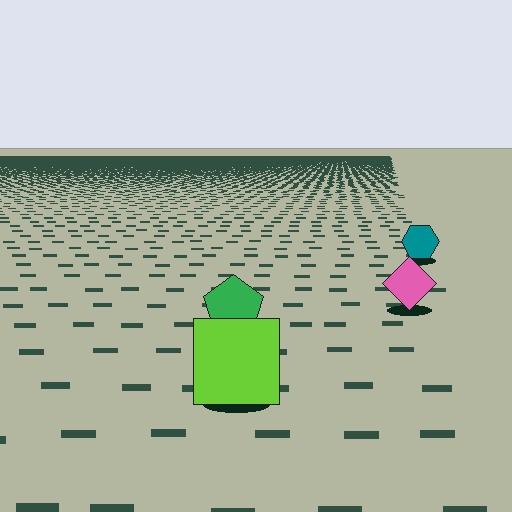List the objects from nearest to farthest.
From nearest to farthest: the lime square, the green pentagon, the pink diamond, the teal hexagon.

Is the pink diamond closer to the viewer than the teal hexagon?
Yes. The pink diamond is closer — you can tell from the texture gradient: the ground texture is coarser near it.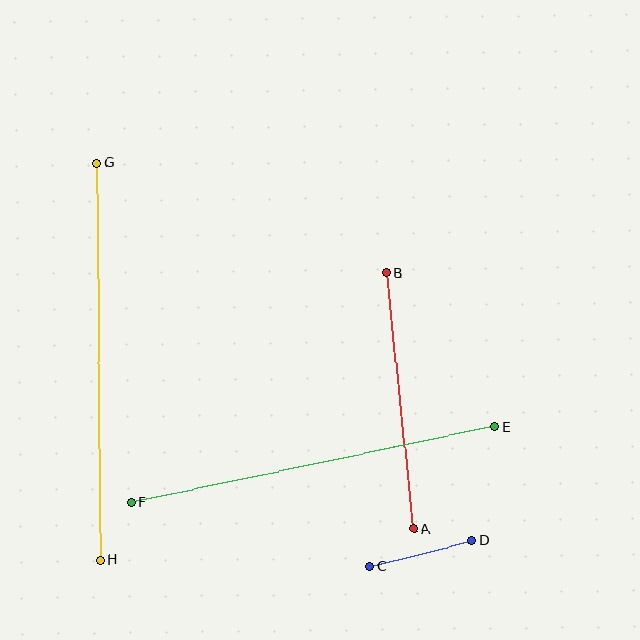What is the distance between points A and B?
The distance is approximately 257 pixels.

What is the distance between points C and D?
The distance is approximately 105 pixels.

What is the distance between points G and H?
The distance is approximately 397 pixels.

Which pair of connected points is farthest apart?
Points G and H are farthest apart.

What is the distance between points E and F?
The distance is approximately 371 pixels.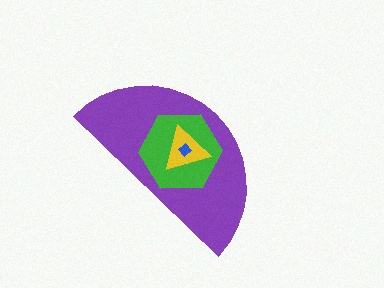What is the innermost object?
The blue diamond.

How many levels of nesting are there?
4.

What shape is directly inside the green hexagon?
The yellow triangle.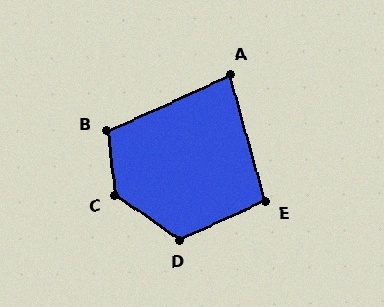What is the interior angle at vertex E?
Approximately 99 degrees (obtuse).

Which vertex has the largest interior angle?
C, at approximately 132 degrees.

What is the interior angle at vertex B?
Approximately 108 degrees (obtuse).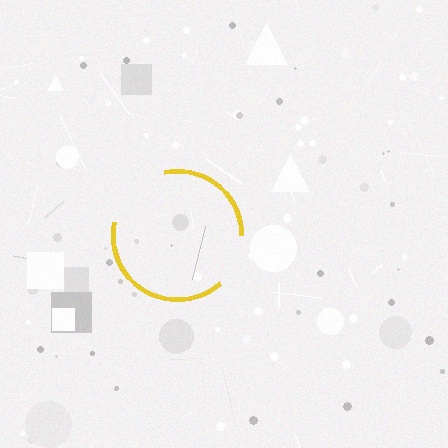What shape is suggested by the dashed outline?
The dashed outline suggests a circle.